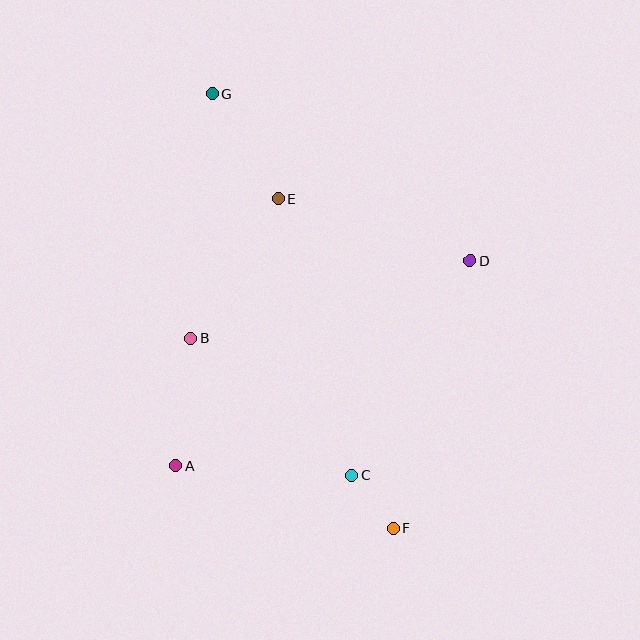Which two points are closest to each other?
Points C and F are closest to each other.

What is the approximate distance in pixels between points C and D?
The distance between C and D is approximately 246 pixels.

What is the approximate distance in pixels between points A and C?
The distance between A and C is approximately 176 pixels.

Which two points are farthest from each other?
Points F and G are farthest from each other.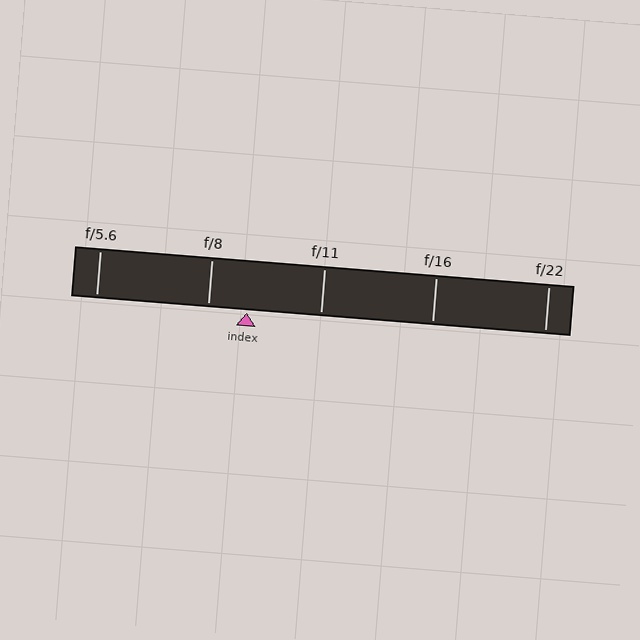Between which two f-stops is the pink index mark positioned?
The index mark is between f/8 and f/11.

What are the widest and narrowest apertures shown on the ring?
The widest aperture shown is f/5.6 and the narrowest is f/22.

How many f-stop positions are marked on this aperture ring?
There are 5 f-stop positions marked.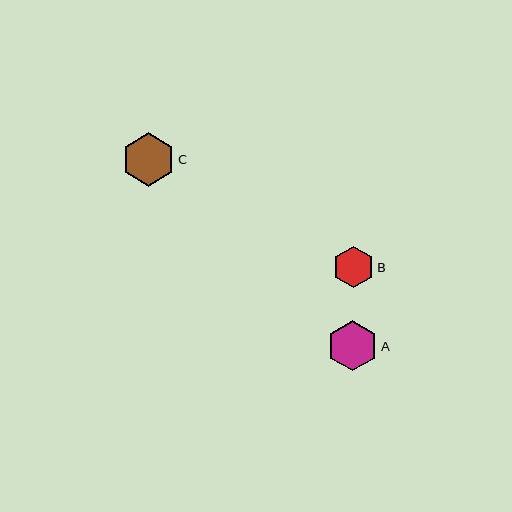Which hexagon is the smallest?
Hexagon B is the smallest with a size of approximately 41 pixels.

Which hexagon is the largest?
Hexagon C is the largest with a size of approximately 53 pixels.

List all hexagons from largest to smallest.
From largest to smallest: C, A, B.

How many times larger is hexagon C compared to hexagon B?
Hexagon C is approximately 1.3 times the size of hexagon B.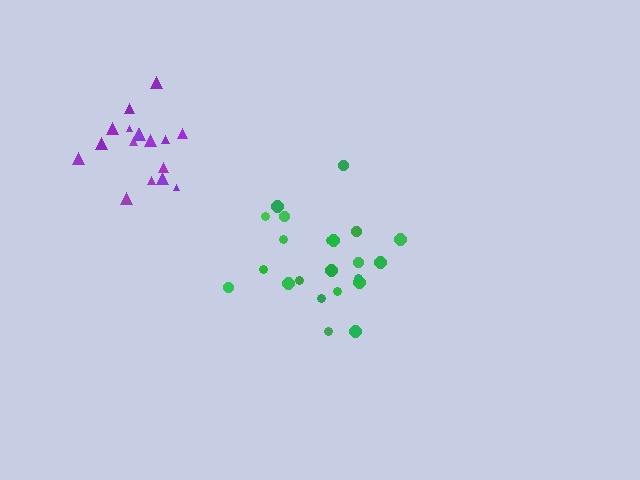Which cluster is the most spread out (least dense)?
Green.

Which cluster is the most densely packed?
Purple.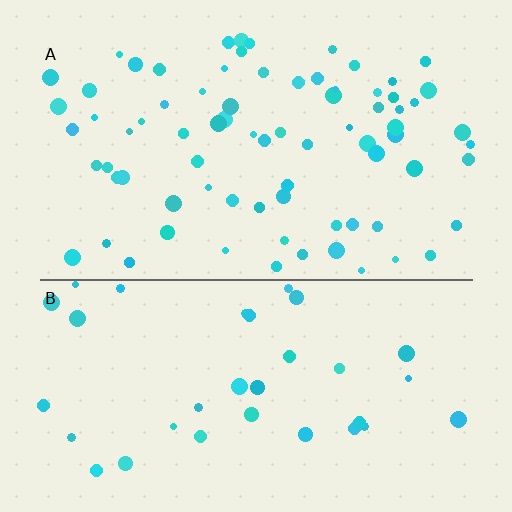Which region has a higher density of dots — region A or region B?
A (the top).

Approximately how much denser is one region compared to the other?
Approximately 2.3× — region A over region B.